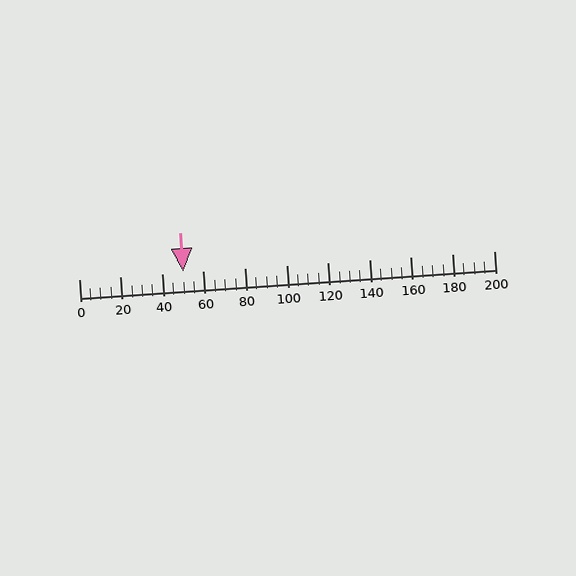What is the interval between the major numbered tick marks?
The major tick marks are spaced 20 units apart.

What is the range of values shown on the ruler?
The ruler shows values from 0 to 200.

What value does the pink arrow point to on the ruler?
The pink arrow points to approximately 50.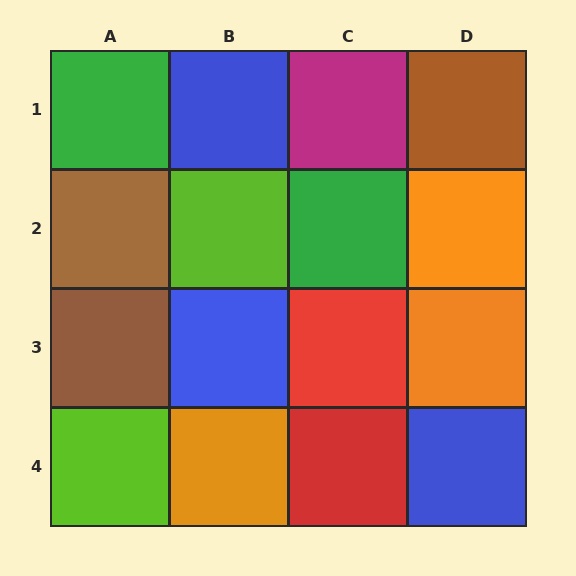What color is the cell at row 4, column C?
Red.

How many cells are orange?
3 cells are orange.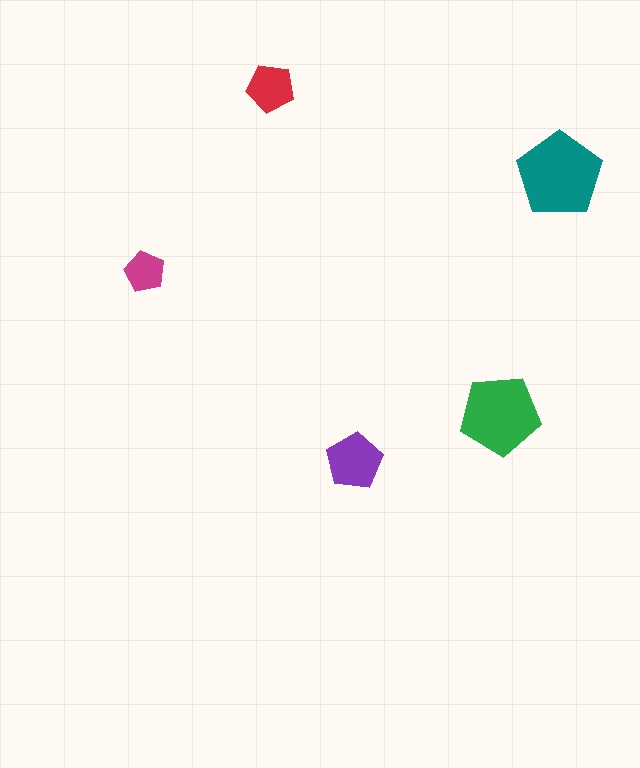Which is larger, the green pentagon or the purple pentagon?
The green one.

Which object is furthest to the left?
The magenta pentagon is leftmost.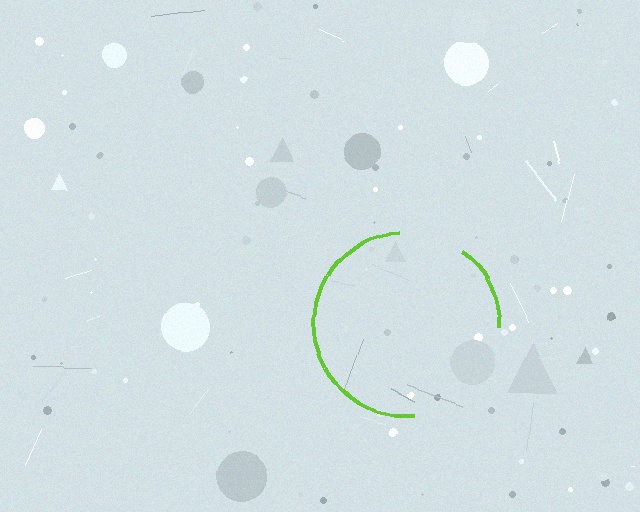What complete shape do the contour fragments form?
The contour fragments form a circle.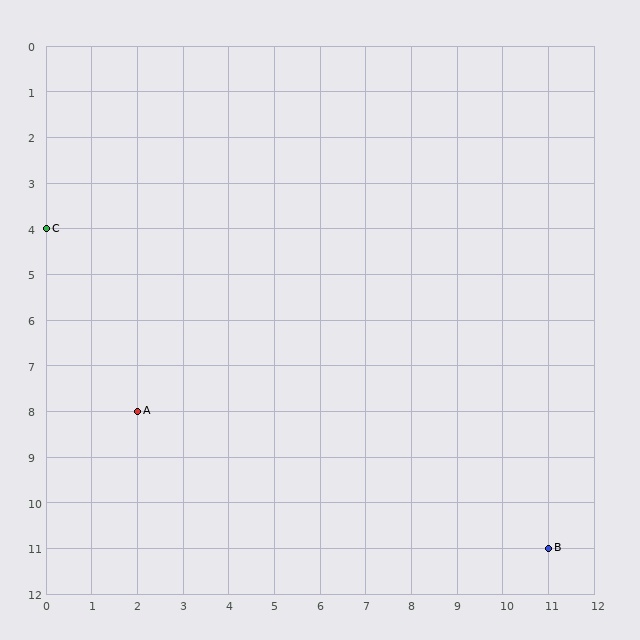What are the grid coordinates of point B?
Point B is at grid coordinates (11, 11).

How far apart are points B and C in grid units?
Points B and C are 11 columns and 7 rows apart (about 13.0 grid units diagonally).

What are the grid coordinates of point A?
Point A is at grid coordinates (2, 8).